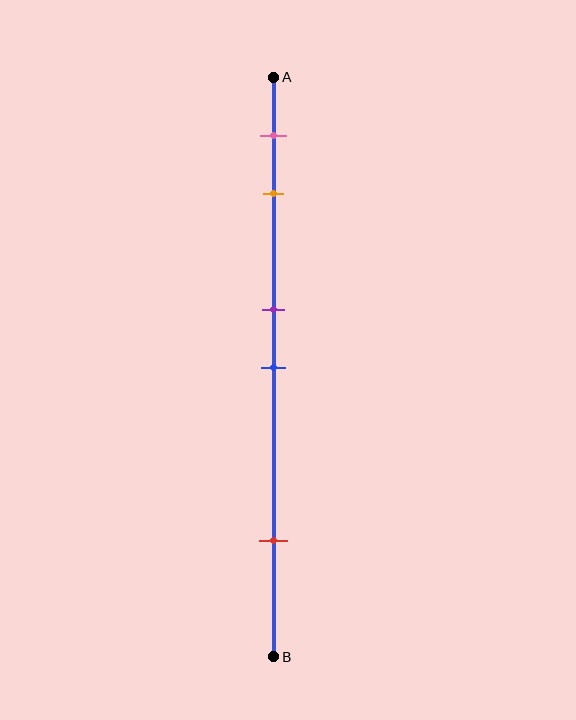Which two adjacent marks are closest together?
The purple and blue marks are the closest adjacent pair.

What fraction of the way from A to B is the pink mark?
The pink mark is approximately 10% (0.1) of the way from A to B.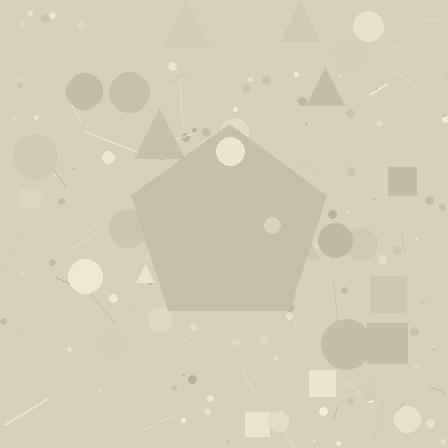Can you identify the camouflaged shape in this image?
The camouflaged shape is a pentagon.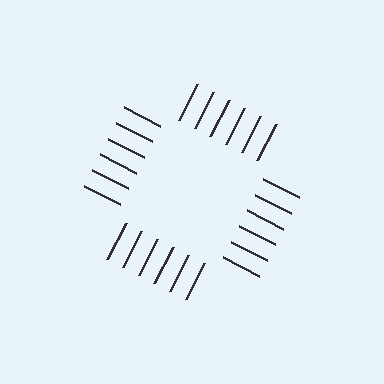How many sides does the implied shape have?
4 sides — the line-ends trace a square.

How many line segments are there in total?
24 — 6 along each of the 4 edges.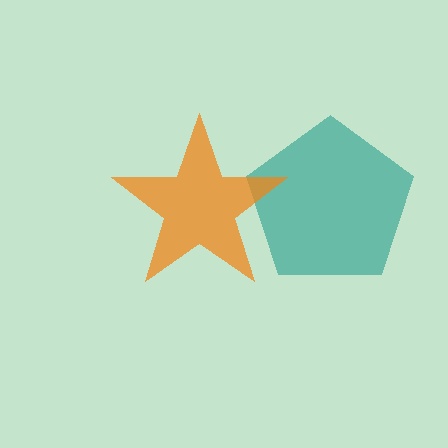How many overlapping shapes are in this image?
There are 2 overlapping shapes in the image.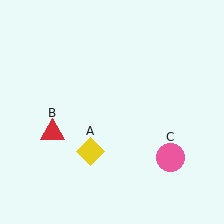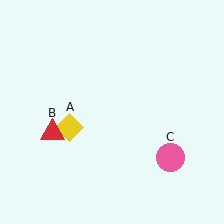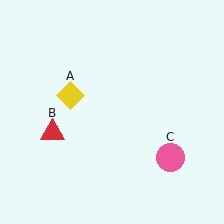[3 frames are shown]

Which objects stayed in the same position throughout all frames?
Red triangle (object B) and pink circle (object C) remained stationary.